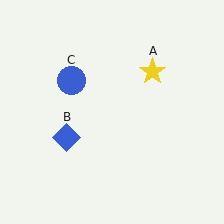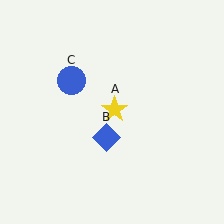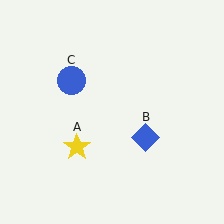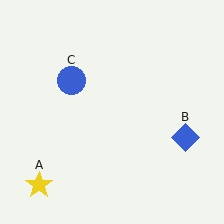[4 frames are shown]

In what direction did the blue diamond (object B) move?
The blue diamond (object B) moved right.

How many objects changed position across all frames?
2 objects changed position: yellow star (object A), blue diamond (object B).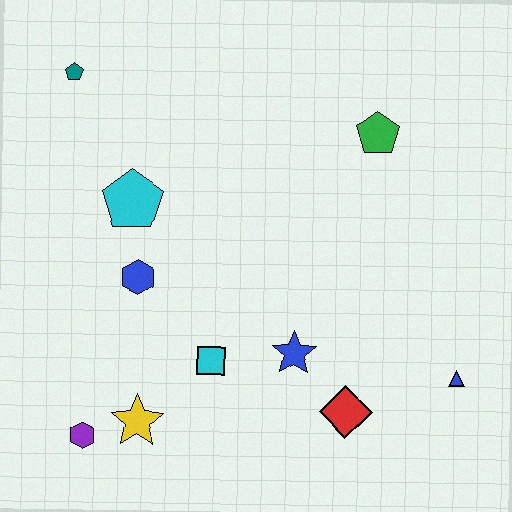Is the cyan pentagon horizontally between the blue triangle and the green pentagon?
No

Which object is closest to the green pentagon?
The blue star is closest to the green pentagon.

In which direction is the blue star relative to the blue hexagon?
The blue star is to the right of the blue hexagon.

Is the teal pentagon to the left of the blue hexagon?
Yes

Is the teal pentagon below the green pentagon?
No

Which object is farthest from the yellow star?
The green pentagon is farthest from the yellow star.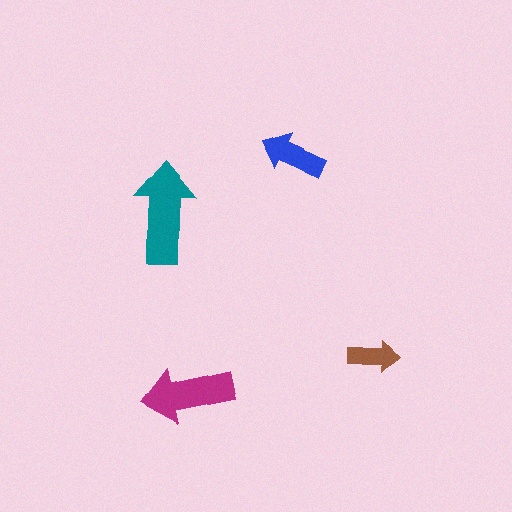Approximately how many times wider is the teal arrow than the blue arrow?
About 1.5 times wider.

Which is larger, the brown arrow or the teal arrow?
The teal one.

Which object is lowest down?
The magenta arrow is bottommost.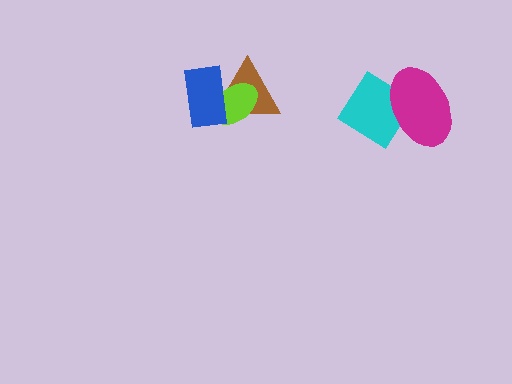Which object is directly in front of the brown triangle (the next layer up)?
The lime ellipse is directly in front of the brown triangle.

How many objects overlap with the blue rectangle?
2 objects overlap with the blue rectangle.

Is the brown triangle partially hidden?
Yes, it is partially covered by another shape.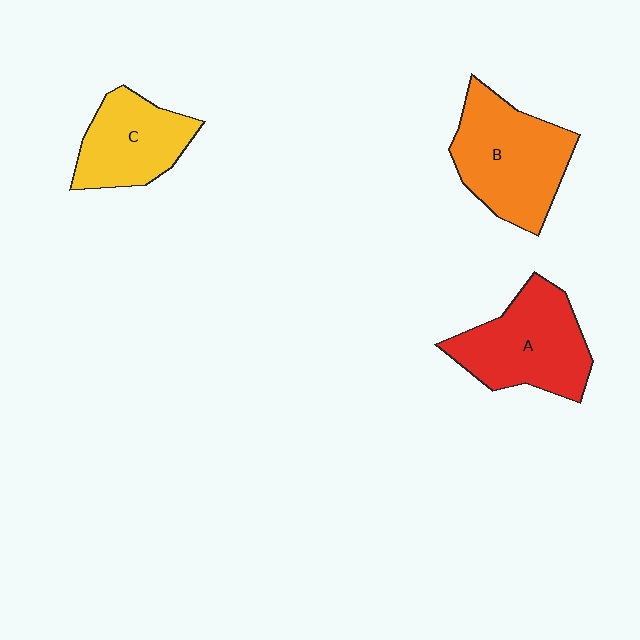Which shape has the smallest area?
Shape C (yellow).